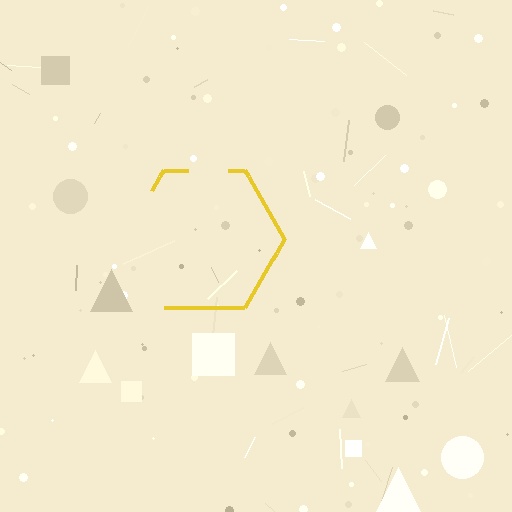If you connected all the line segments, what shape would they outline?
They would outline a hexagon.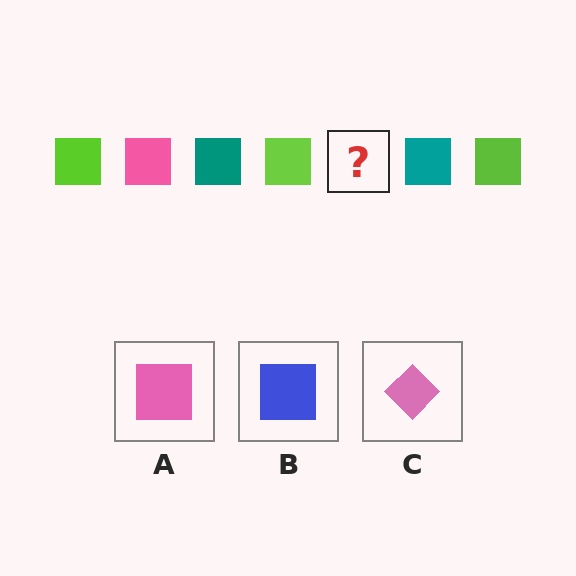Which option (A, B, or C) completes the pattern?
A.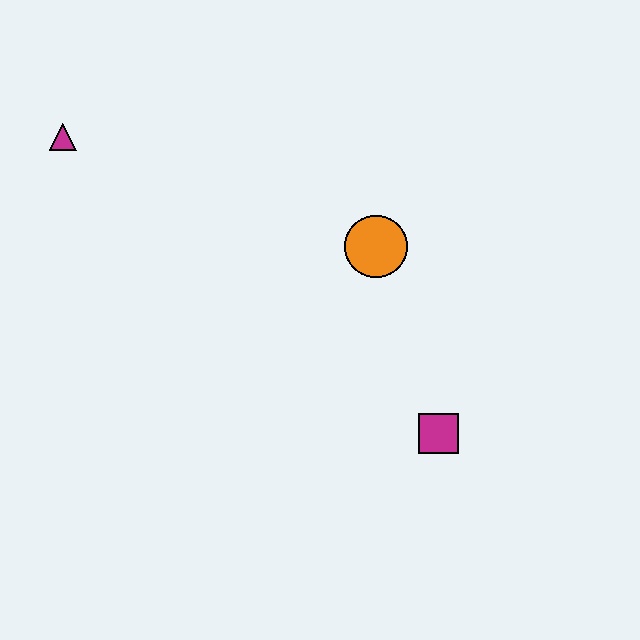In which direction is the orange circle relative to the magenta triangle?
The orange circle is to the right of the magenta triangle.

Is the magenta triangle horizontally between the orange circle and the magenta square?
No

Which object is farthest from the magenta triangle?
The magenta square is farthest from the magenta triangle.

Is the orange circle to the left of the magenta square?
Yes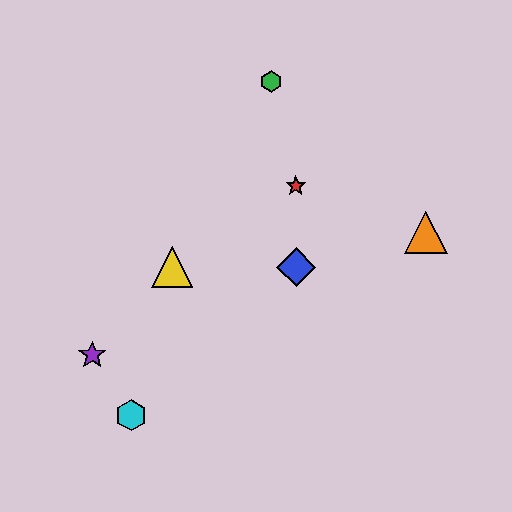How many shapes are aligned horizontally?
2 shapes (the blue diamond, the yellow triangle) are aligned horizontally.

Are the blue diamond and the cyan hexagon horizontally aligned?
No, the blue diamond is at y≈267 and the cyan hexagon is at y≈415.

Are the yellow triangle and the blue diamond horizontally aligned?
Yes, both are at y≈267.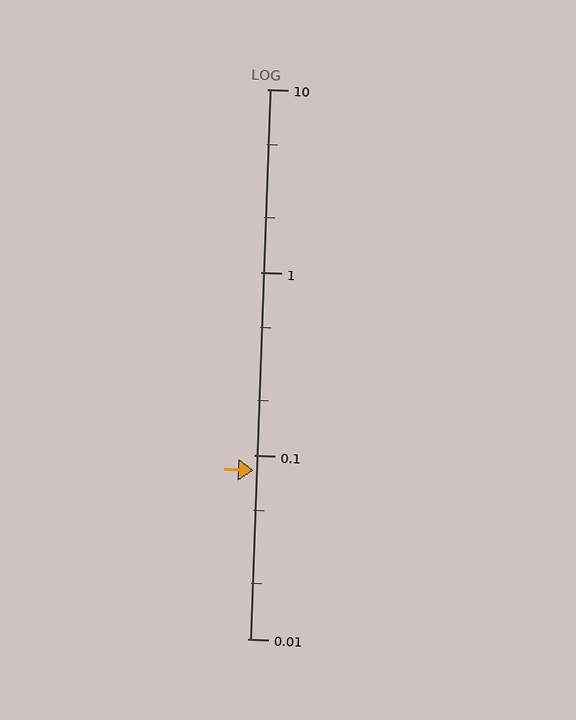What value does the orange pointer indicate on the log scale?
The pointer indicates approximately 0.083.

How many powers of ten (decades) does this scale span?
The scale spans 3 decades, from 0.01 to 10.